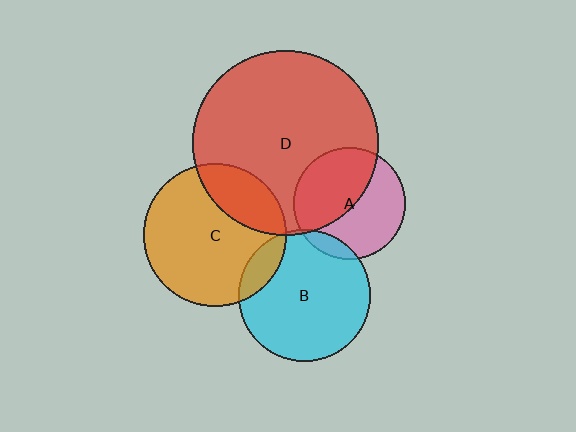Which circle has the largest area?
Circle D (red).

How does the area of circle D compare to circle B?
Approximately 2.0 times.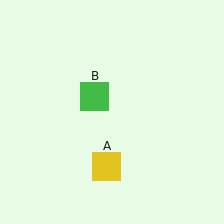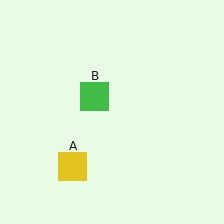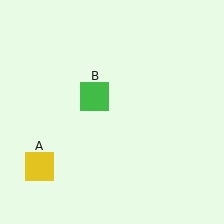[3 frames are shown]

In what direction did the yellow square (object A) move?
The yellow square (object A) moved left.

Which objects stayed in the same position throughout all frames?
Green square (object B) remained stationary.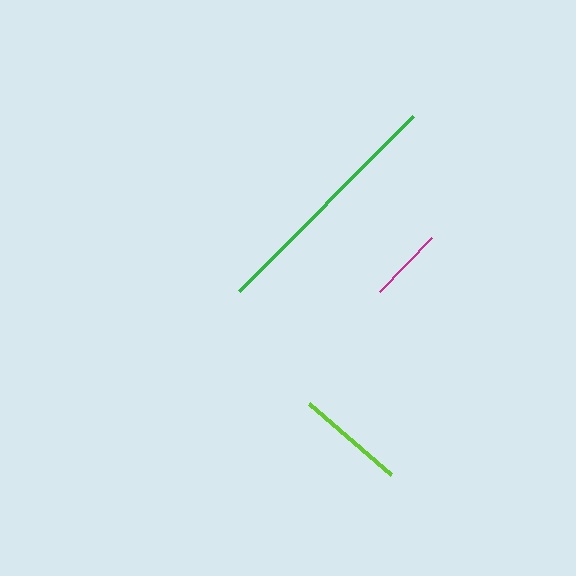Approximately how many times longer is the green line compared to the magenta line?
The green line is approximately 3.3 times the length of the magenta line.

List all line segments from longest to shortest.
From longest to shortest: green, lime, magenta.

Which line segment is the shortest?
The magenta line is the shortest at approximately 76 pixels.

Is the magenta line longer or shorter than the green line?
The green line is longer than the magenta line.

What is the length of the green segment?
The green segment is approximately 247 pixels long.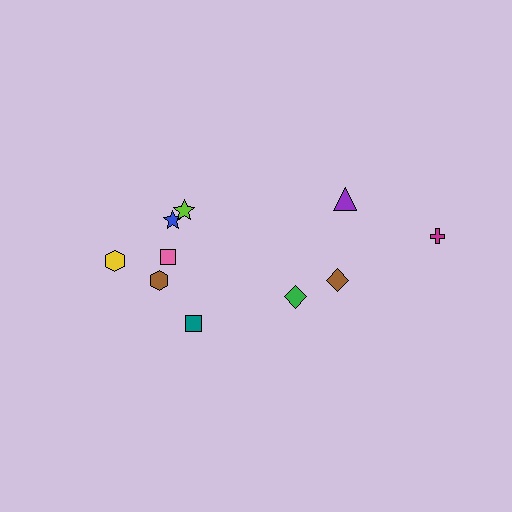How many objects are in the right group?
There are 4 objects.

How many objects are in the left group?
There are 6 objects.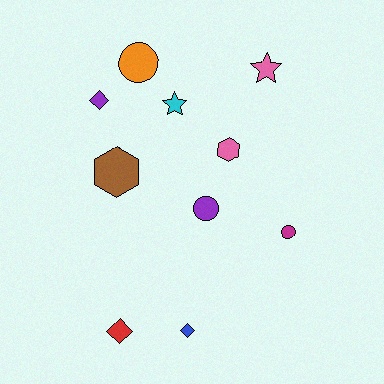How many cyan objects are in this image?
There is 1 cyan object.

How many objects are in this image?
There are 10 objects.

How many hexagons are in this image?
There are 2 hexagons.